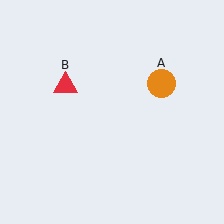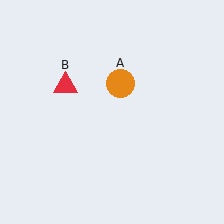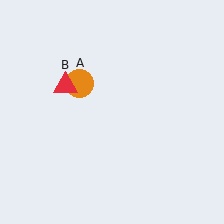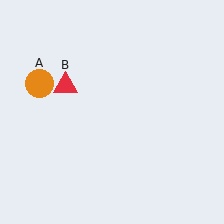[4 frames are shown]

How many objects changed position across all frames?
1 object changed position: orange circle (object A).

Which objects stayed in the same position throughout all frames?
Red triangle (object B) remained stationary.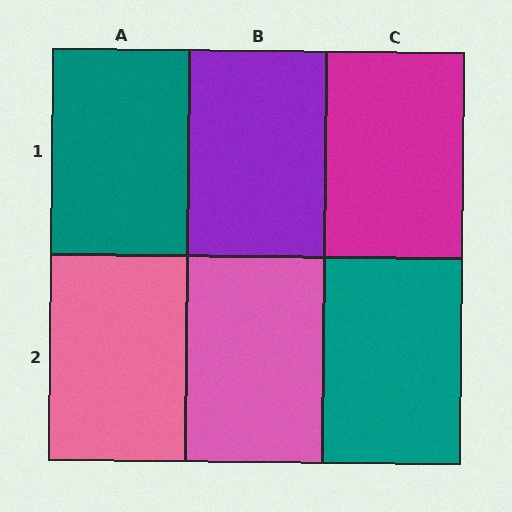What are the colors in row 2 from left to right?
Pink, pink, teal.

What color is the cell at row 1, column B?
Purple.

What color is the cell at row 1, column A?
Teal.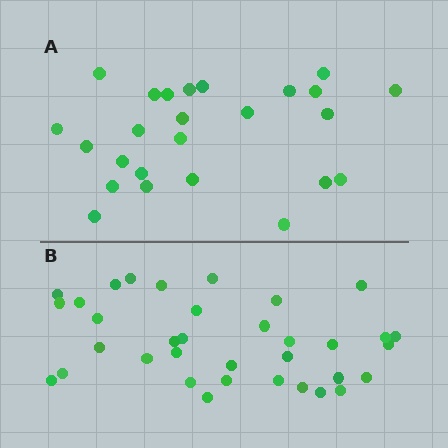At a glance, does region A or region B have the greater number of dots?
Region B (the bottom region) has more dots.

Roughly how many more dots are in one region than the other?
Region B has roughly 10 or so more dots than region A.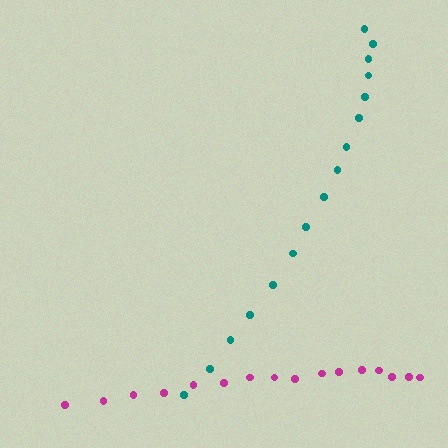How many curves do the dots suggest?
There are 2 distinct paths.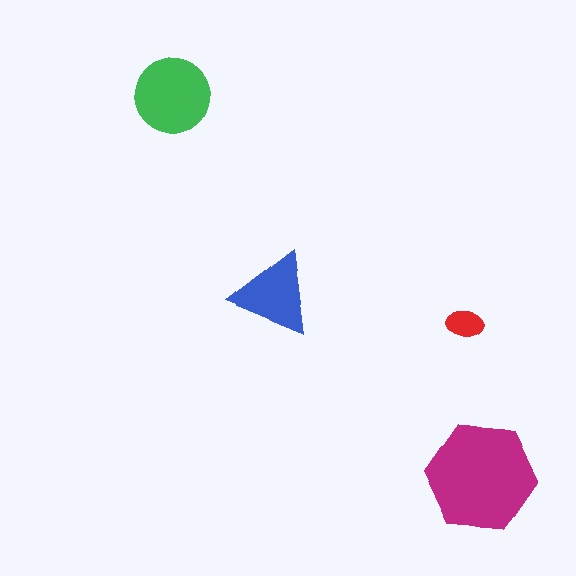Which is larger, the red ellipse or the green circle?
The green circle.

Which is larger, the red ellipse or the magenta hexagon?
The magenta hexagon.